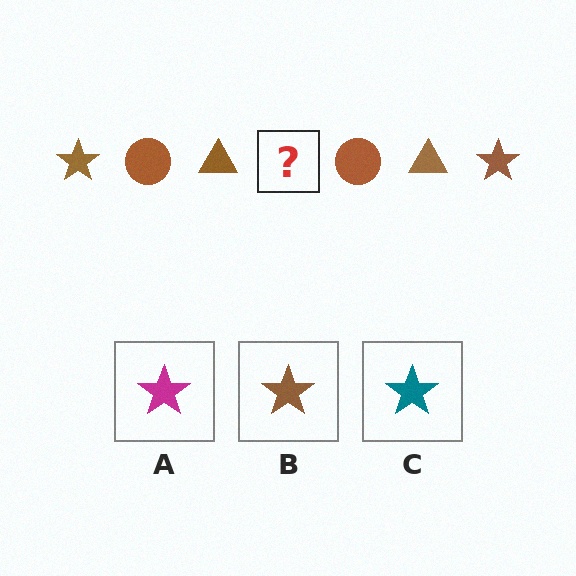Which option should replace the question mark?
Option B.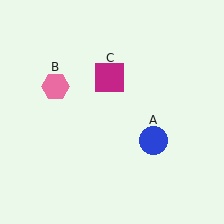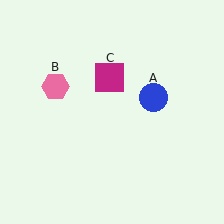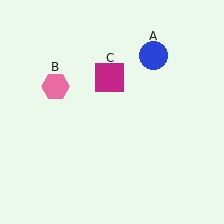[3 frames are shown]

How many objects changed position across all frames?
1 object changed position: blue circle (object A).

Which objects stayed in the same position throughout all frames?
Pink hexagon (object B) and magenta square (object C) remained stationary.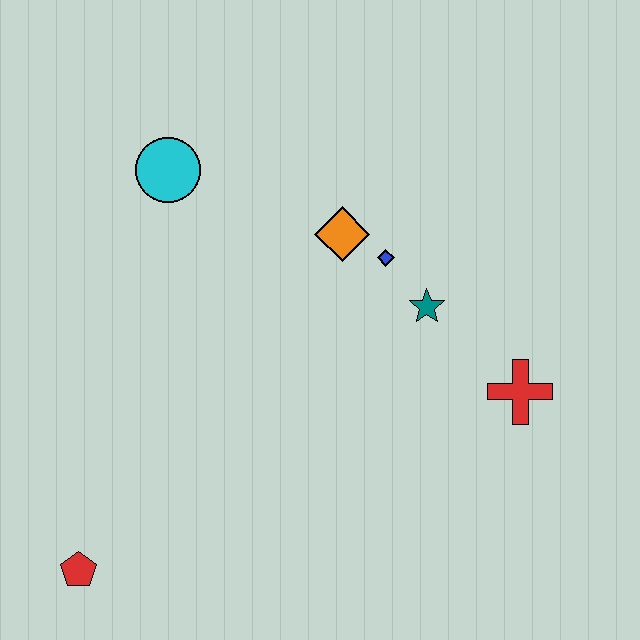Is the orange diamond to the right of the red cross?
No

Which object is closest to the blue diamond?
The orange diamond is closest to the blue diamond.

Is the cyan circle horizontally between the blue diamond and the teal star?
No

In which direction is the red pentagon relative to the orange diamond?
The red pentagon is below the orange diamond.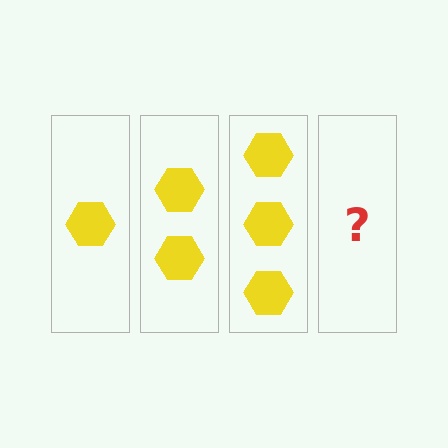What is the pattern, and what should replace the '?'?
The pattern is that each step adds one more hexagon. The '?' should be 4 hexagons.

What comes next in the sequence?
The next element should be 4 hexagons.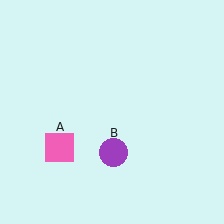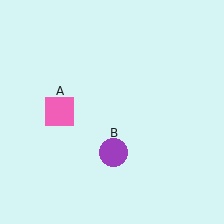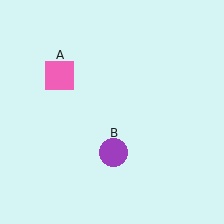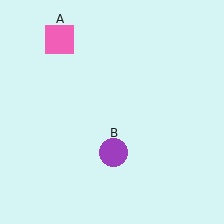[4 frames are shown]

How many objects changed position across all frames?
1 object changed position: pink square (object A).